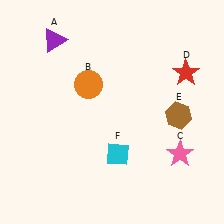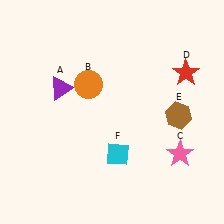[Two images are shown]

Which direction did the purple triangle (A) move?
The purple triangle (A) moved down.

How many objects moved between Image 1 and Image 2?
1 object moved between the two images.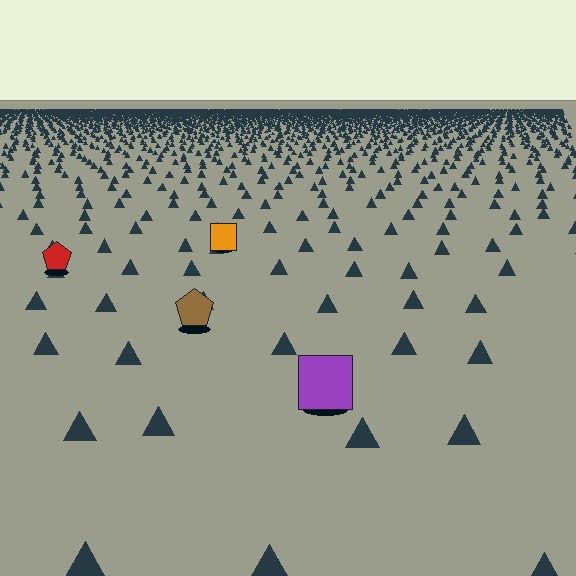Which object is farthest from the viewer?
The orange square is farthest from the viewer. It appears smaller and the ground texture around it is denser.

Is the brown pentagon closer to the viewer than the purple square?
No. The purple square is closer — you can tell from the texture gradient: the ground texture is coarser near it.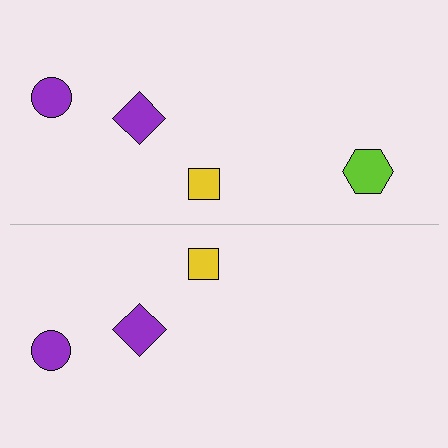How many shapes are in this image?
There are 7 shapes in this image.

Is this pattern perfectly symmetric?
No, the pattern is not perfectly symmetric. A lime hexagon is missing from the bottom side.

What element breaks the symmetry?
A lime hexagon is missing from the bottom side.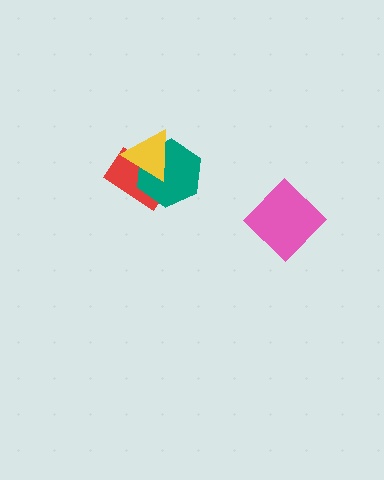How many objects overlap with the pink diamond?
0 objects overlap with the pink diamond.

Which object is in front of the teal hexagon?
The yellow triangle is in front of the teal hexagon.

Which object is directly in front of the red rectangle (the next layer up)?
The teal hexagon is directly in front of the red rectangle.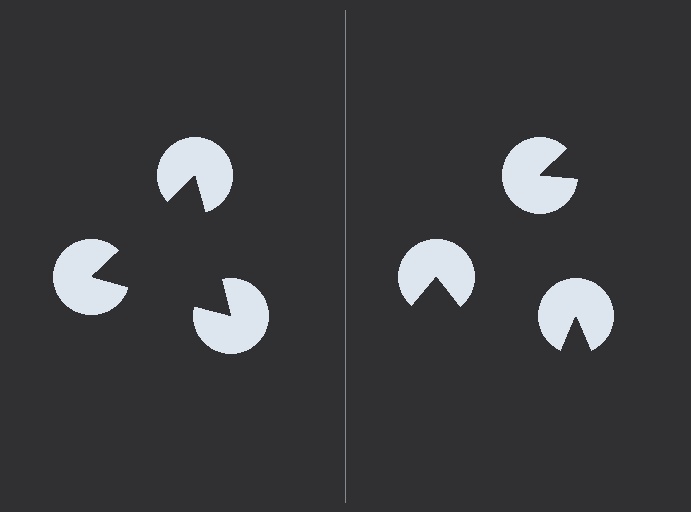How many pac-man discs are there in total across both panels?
6 — 3 on each side.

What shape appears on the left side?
An illusory triangle.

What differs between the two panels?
The pac-man discs are positioned identically on both sides; only the wedge orientations differ. On the left they align to a triangle; on the right they are misaligned.